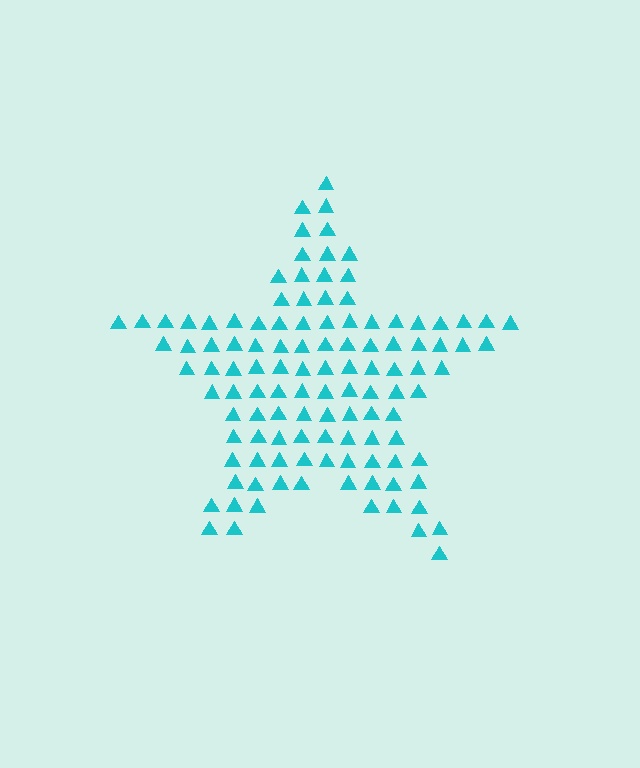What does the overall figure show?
The overall figure shows a star.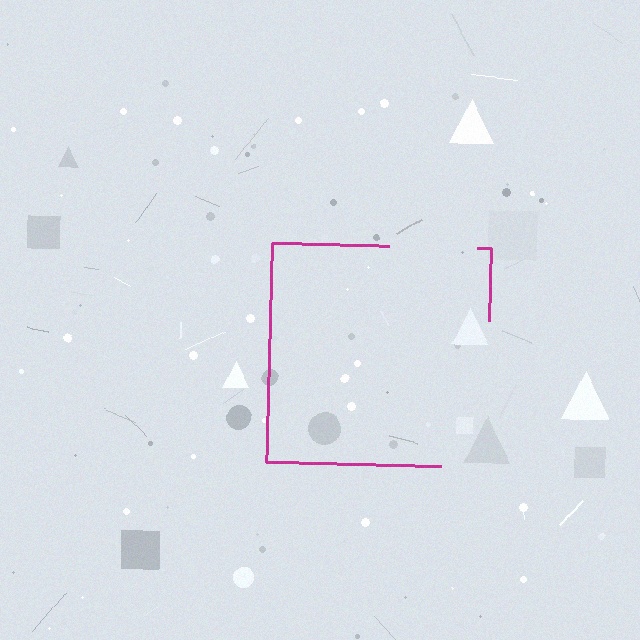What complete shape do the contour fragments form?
The contour fragments form a square.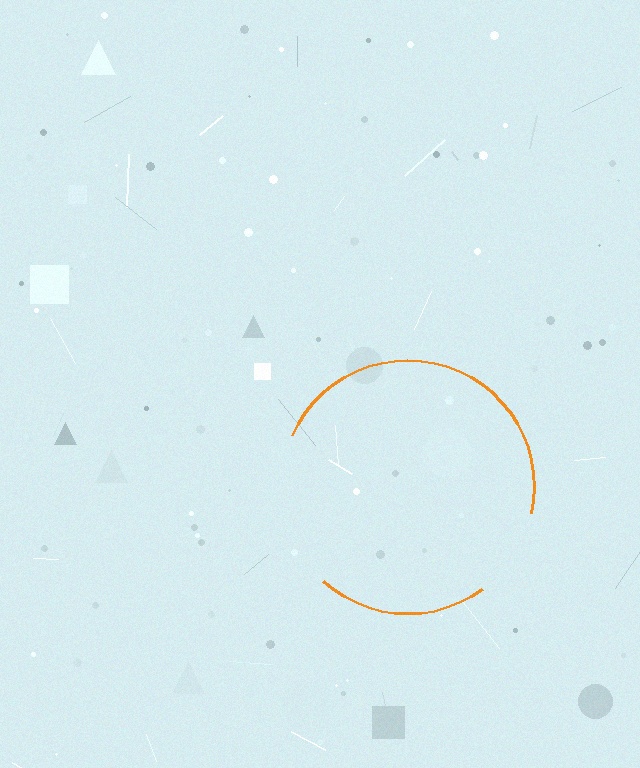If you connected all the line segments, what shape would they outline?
They would outline a circle.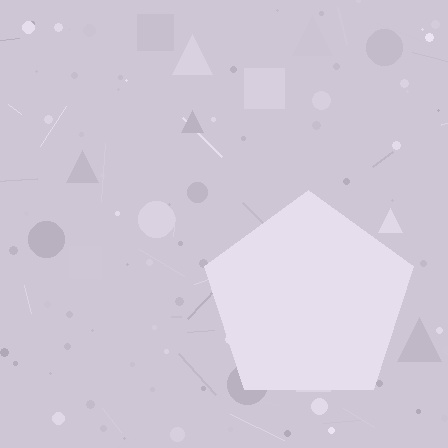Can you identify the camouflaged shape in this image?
The camouflaged shape is a pentagon.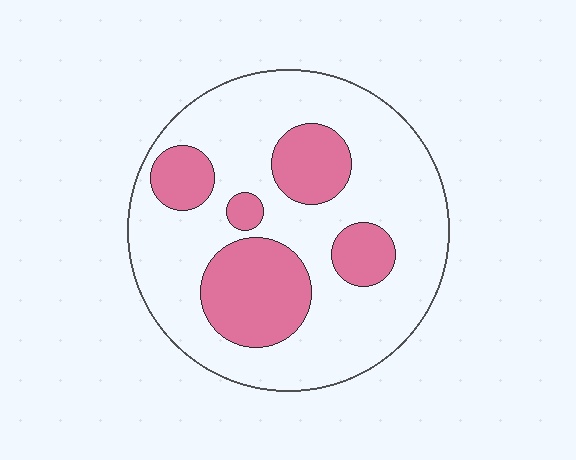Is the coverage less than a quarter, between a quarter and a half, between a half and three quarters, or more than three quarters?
Between a quarter and a half.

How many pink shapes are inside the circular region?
5.